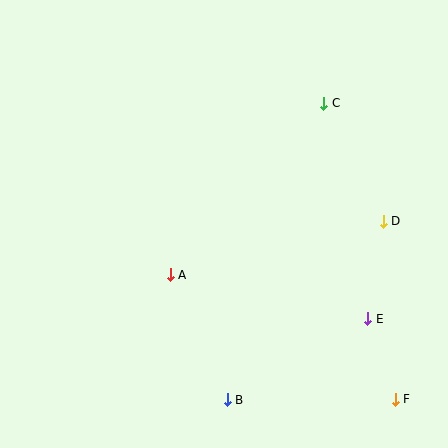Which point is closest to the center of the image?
Point A at (170, 275) is closest to the center.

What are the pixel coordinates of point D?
Point D is at (383, 221).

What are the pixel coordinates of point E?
Point E is at (368, 319).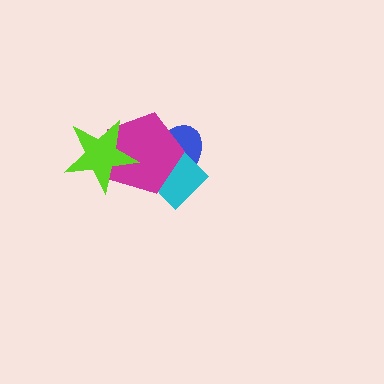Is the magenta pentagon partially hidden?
Yes, it is partially covered by another shape.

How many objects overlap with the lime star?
1 object overlaps with the lime star.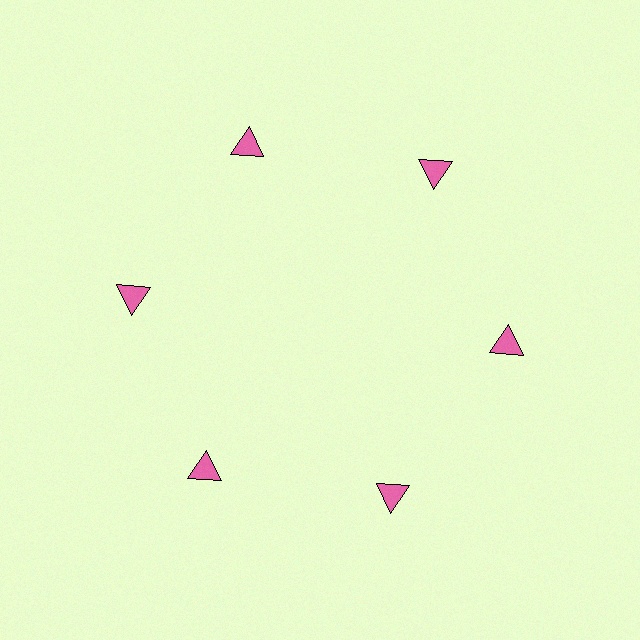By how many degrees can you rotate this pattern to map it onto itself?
The pattern maps onto itself every 60 degrees of rotation.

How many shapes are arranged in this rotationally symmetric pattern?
There are 6 shapes, arranged in 6 groups of 1.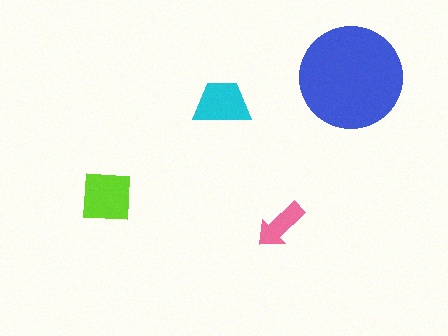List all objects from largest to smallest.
The blue circle, the lime square, the cyan trapezoid, the pink arrow.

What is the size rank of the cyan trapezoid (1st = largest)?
3rd.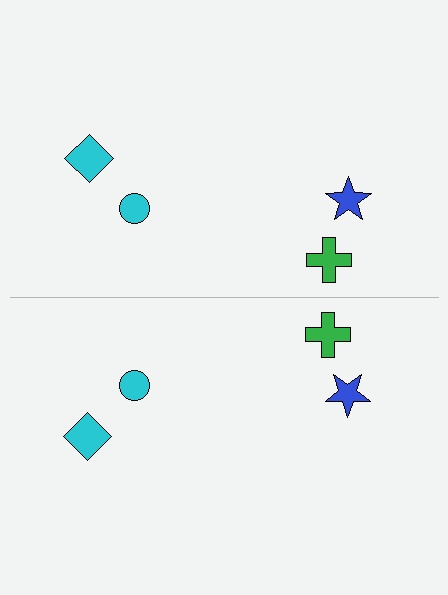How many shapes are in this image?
There are 8 shapes in this image.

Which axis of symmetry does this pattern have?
The pattern has a horizontal axis of symmetry running through the center of the image.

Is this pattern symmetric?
Yes, this pattern has bilateral (reflection) symmetry.